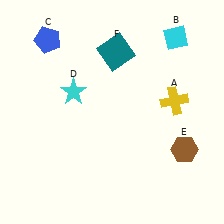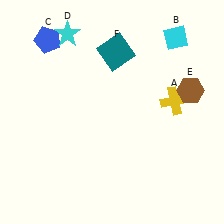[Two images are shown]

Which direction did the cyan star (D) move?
The cyan star (D) moved up.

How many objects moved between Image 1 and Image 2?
2 objects moved between the two images.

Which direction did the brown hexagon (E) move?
The brown hexagon (E) moved up.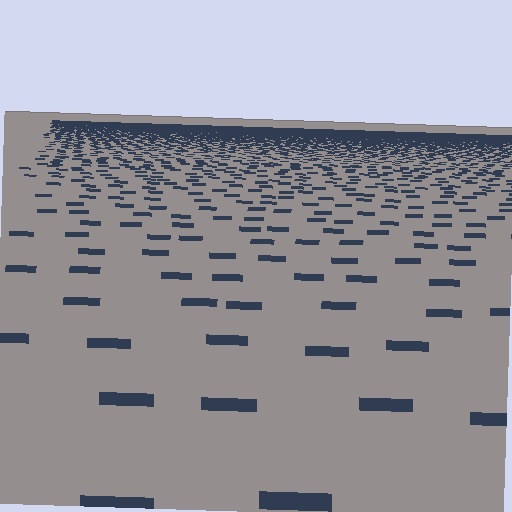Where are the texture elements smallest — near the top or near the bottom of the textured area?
Near the top.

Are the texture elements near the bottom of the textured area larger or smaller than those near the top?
Larger. Near the bottom, elements are closer to the viewer and appear at a bigger on-screen size.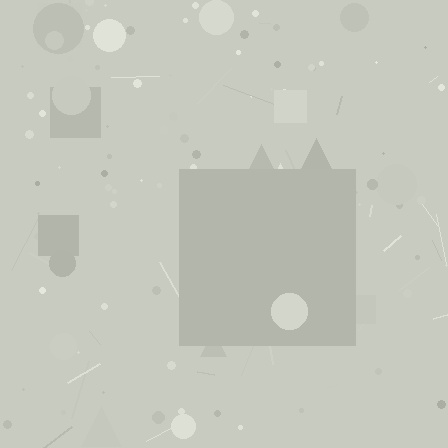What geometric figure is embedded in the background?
A square is embedded in the background.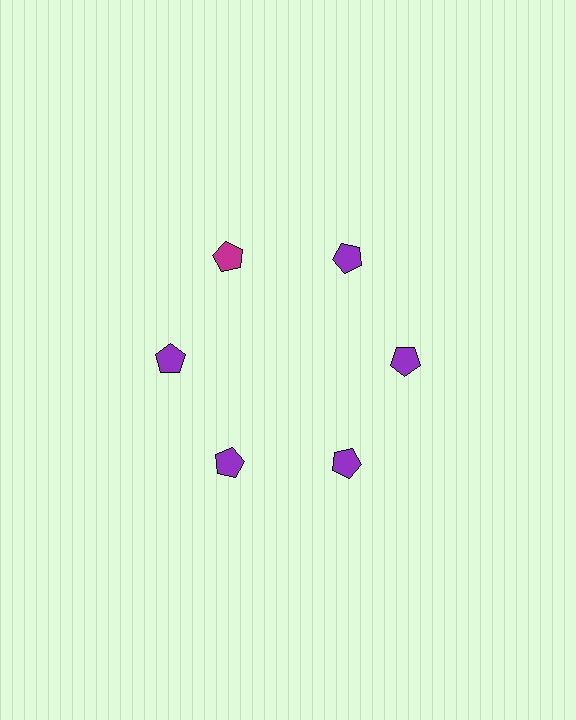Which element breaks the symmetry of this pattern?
The magenta pentagon at roughly the 11 o'clock position breaks the symmetry. All other shapes are purple pentagons.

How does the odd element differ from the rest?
It has a different color: magenta instead of purple.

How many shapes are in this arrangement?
There are 6 shapes arranged in a ring pattern.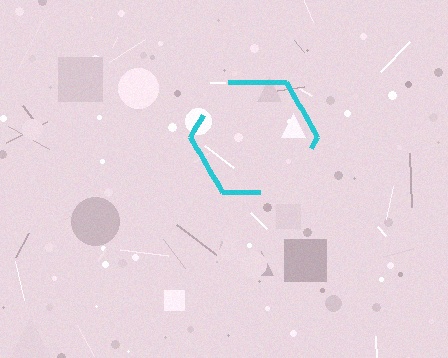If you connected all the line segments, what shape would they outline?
They would outline a hexagon.